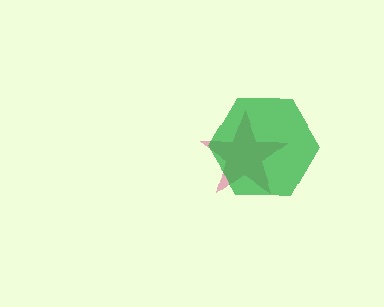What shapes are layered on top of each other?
The layered shapes are: a magenta star, a green hexagon.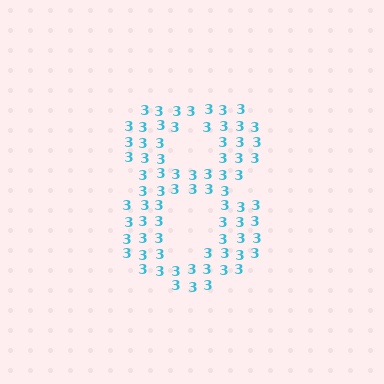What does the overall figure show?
The overall figure shows the digit 8.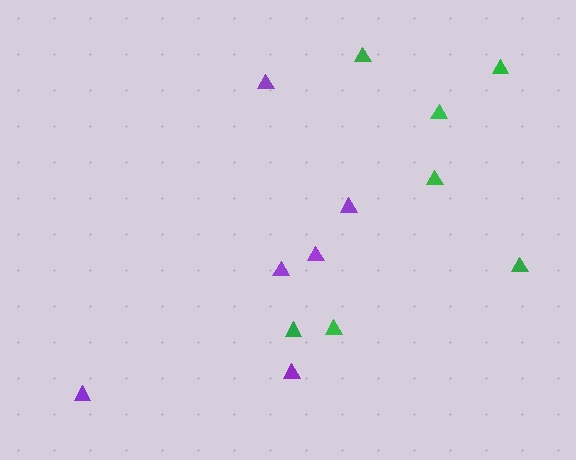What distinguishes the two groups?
There are 2 groups: one group of purple triangles (6) and one group of green triangles (7).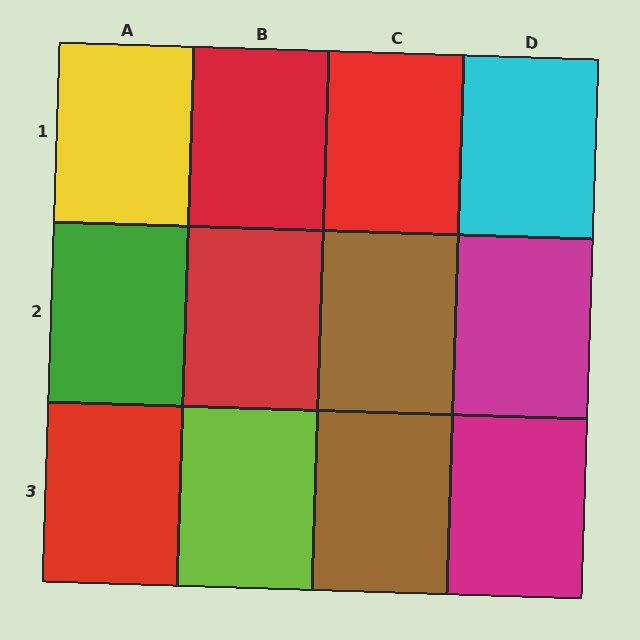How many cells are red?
4 cells are red.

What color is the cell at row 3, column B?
Lime.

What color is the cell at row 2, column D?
Magenta.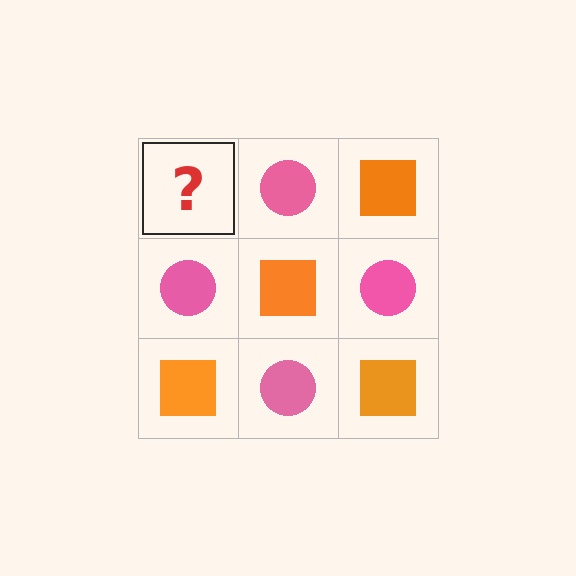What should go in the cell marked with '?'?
The missing cell should contain an orange square.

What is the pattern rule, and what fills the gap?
The rule is that it alternates orange square and pink circle in a checkerboard pattern. The gap should be filled with an orange square.